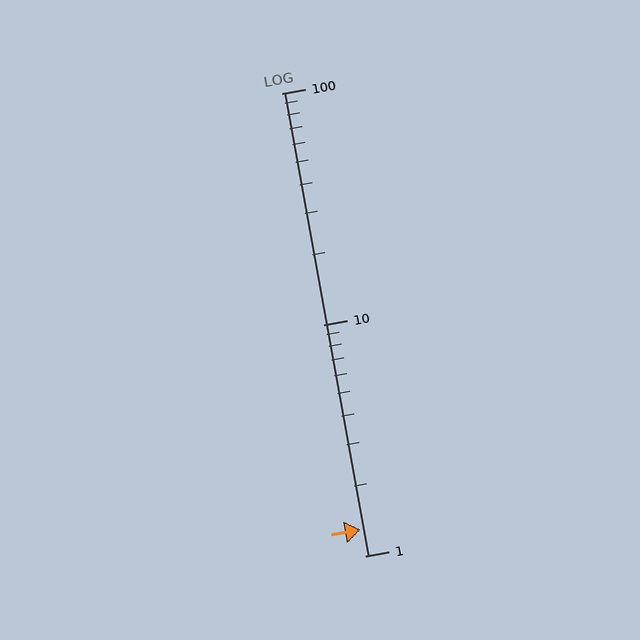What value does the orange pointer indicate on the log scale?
The pointer indicates approximately 1.3.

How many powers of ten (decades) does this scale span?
The scale spans 2 decades, from 1 to 100.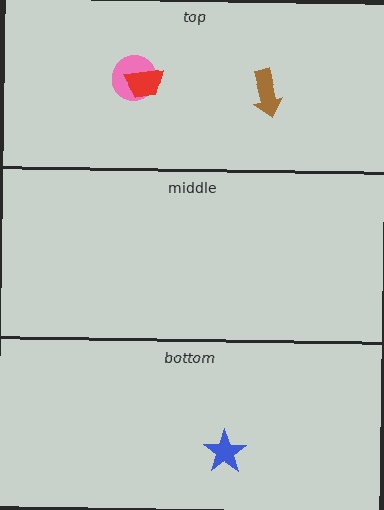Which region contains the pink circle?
The top region.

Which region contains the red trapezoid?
The top region.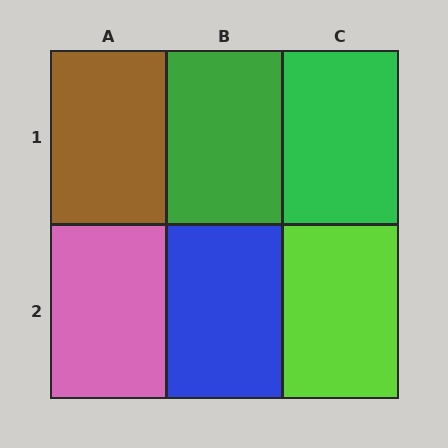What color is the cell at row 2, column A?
Pink.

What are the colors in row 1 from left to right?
Brown, green, green.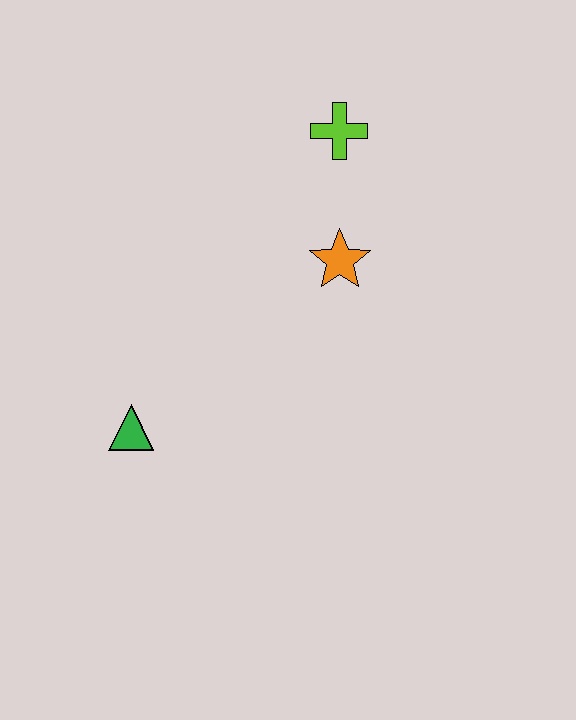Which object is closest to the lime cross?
The orange star is closest to the lime cross.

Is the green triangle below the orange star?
Yes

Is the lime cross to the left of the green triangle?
No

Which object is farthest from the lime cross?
The green triangle is farthest from the lime cross.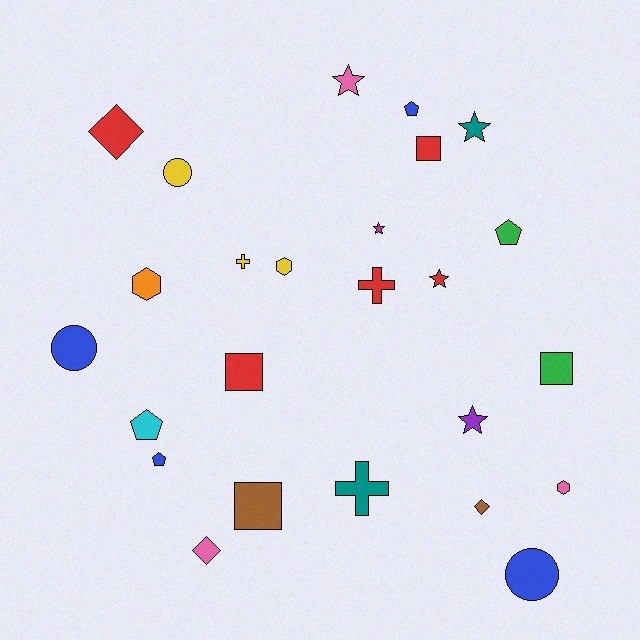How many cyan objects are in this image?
There is 1 cyan object.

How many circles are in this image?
There are 3 circles.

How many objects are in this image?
There are 25 objects.